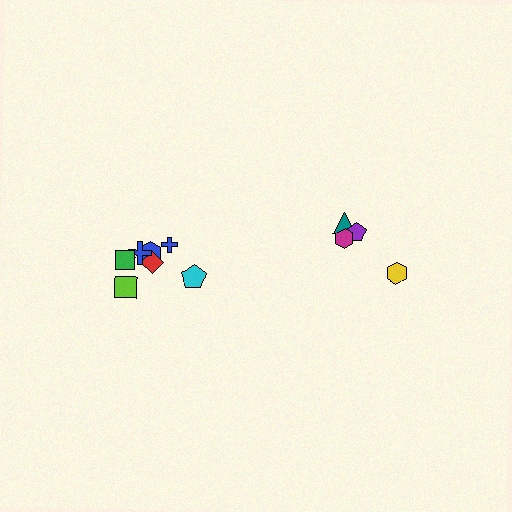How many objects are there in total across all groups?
There are 12 objects.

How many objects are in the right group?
There are 4 objects.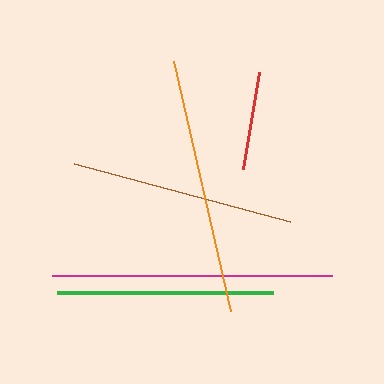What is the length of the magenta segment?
The magenta segment is approximately 280 pixels long.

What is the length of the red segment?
The red segment is approximately 98 pixels long.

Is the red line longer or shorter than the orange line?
The orange line is longer than the red line.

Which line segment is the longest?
The magenta line is the longest at approximately 280 pixels.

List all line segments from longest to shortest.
From longest to shortest: magenta, orange, brown, green, red.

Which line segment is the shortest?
The red line is the shortest at approximately 98 pixels.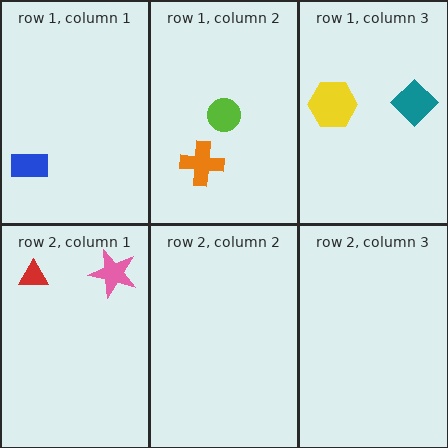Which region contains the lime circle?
The row 1, column 2 region.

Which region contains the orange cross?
The row 1, column 2 region.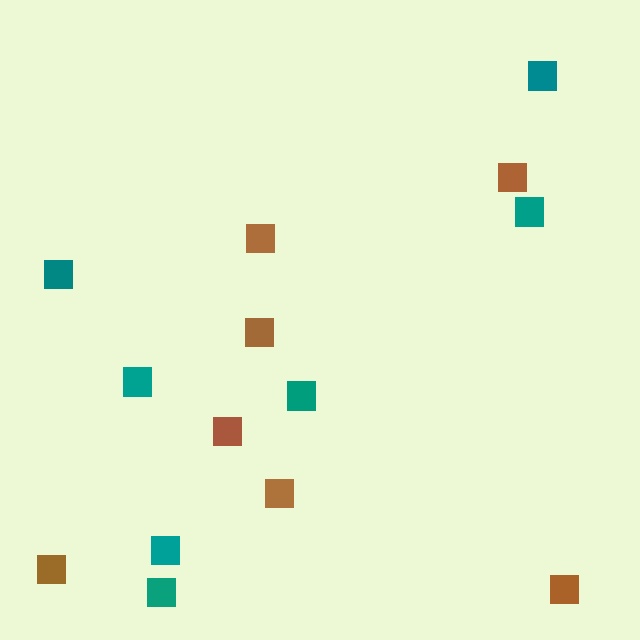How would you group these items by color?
There are 2 groups: one group of teal squares (7) and one group of brown squares (7).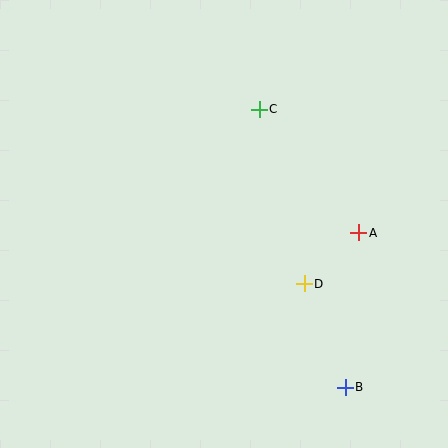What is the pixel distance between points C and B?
The distance between C and B is 291 pixels.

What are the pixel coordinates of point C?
Point C is at (259, 109).